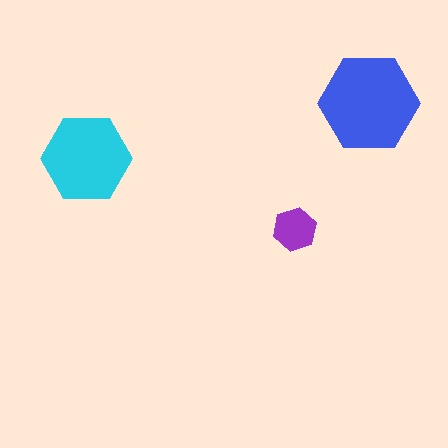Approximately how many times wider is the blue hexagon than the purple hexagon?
About 2.5 times wider.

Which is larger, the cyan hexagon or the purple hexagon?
The cyan one.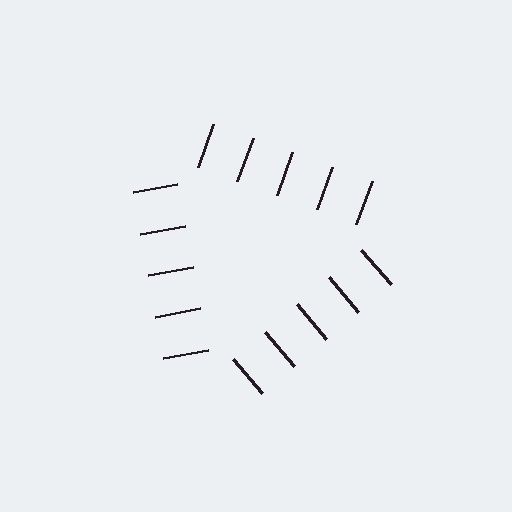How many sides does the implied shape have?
3 sides — the line-ends trace a triangle.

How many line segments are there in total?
15 — 5 along each of the 3 edges.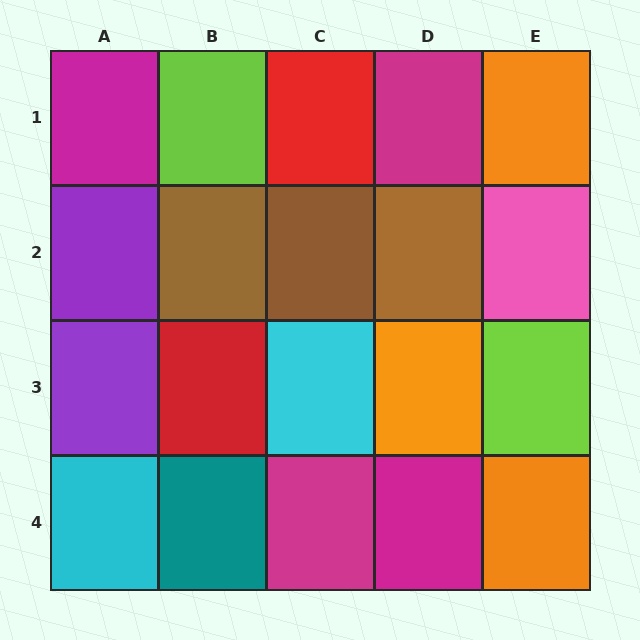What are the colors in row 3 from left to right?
Purple, red, cyan, orange, lime.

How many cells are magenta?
4 cells are magenta.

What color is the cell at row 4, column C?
Magenta.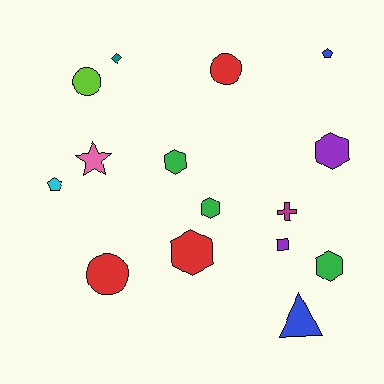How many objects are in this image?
There are 15 objects.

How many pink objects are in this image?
There is 1 pink object.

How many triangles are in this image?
There is 1 triangle.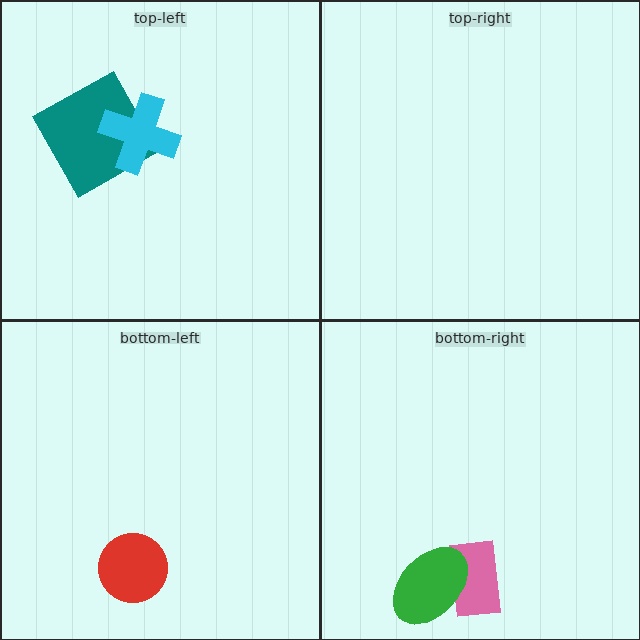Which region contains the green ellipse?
The bottom-right region.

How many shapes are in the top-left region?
2.